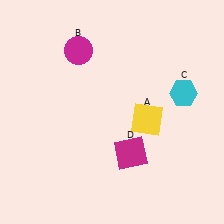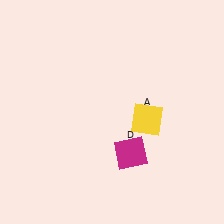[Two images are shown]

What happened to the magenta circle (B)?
The magenta circle (B) was removed in Image 2. It was in the top-left area of Image 1.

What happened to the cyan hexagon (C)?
The cyan hexagon (C) was removed in Image 2. It was in the top-right area of Image 1.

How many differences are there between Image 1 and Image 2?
There are 2 differences between the two images.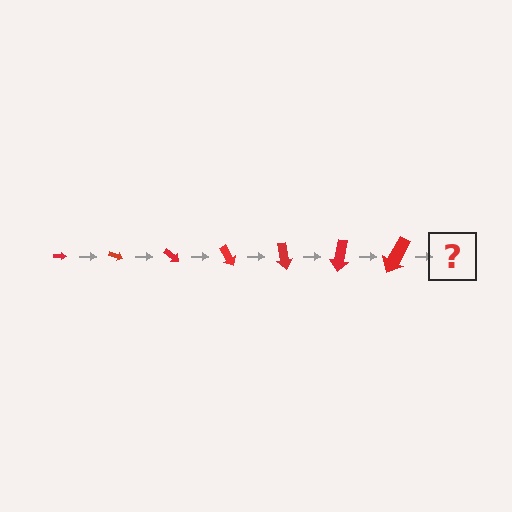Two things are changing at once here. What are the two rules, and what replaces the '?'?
The two rules are that the arrow grows larger each step and it rotates 20 degrees each step. The '?' should be an arrow, larger than the previous one and rotated 140 degrees from the start.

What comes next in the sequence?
The next element should be an arrow, larger than the previous one and rotated 140 degrees from the start.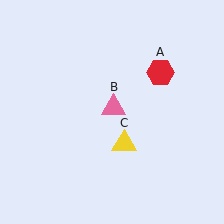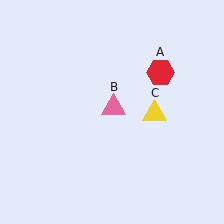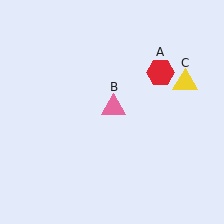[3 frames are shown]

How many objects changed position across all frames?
1 object changed position: yellow triangle (object C).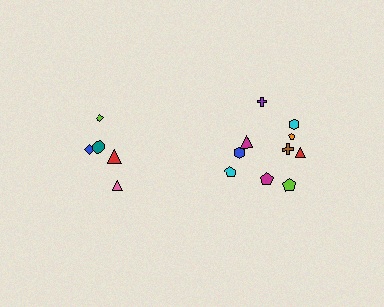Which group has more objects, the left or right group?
The right group.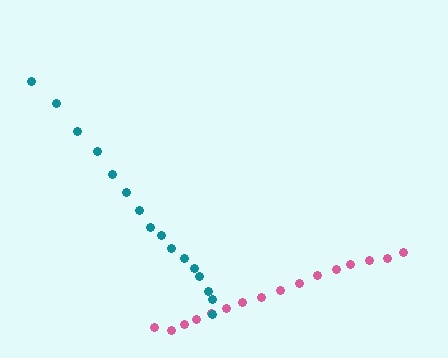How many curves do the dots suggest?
There are 2 distinct paths.